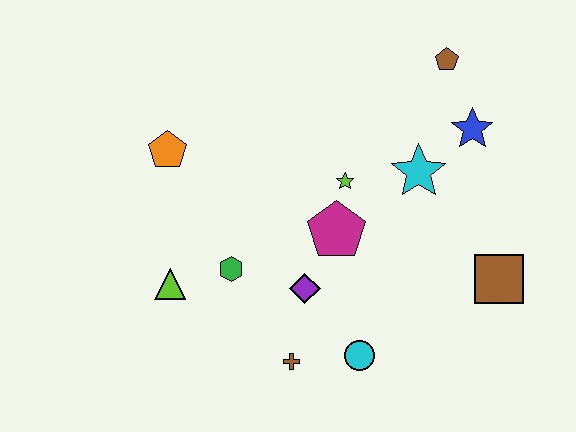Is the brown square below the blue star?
Yes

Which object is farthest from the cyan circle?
The brown pentagon is farthest from the cyan circle.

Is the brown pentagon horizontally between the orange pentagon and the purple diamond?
No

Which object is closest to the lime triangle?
The green hexagon is closest to the lime triangle.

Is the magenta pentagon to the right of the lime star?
No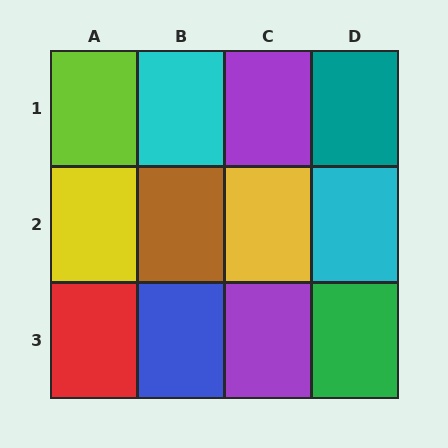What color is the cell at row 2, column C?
Yellow.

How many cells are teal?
1 cell is teal.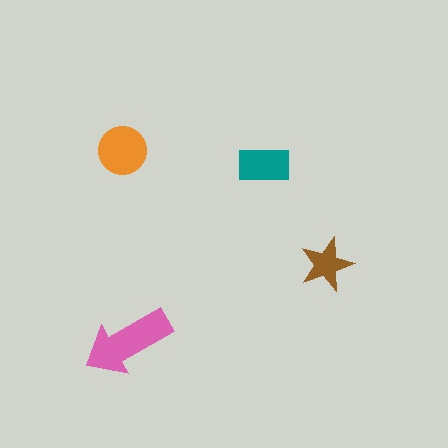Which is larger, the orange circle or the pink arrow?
The pink arrow.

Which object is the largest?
The pink arrow.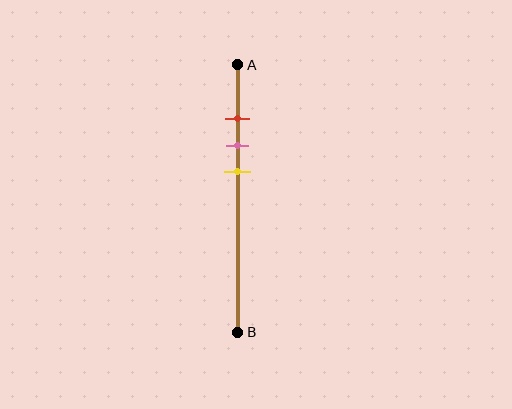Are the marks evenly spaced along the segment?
Yes, the marks are approximately evenly spaced.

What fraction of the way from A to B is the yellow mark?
The yellow mark is approximately 40% (0.4) of the way from A to B.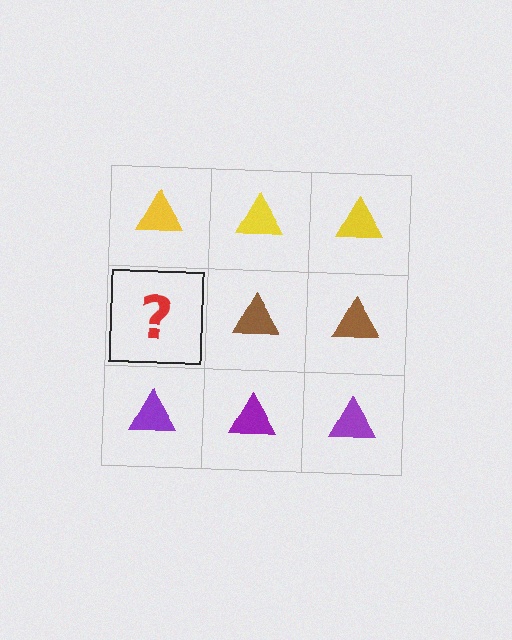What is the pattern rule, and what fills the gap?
The rule is that each row has a consistent color. The gap should be filled with a brown triangle.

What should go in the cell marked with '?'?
The missing cell should contain a brown triangle.